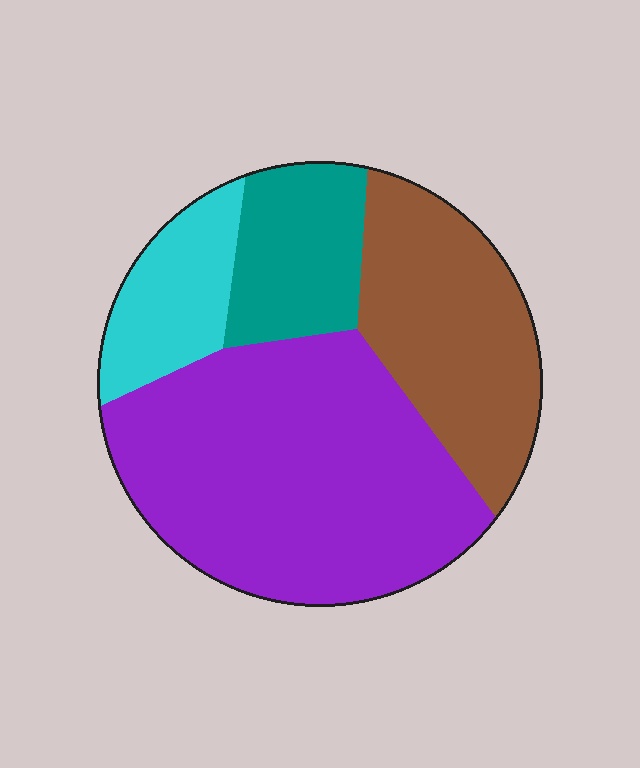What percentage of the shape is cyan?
Cyan takes up about one eighth (1/8) of the shape.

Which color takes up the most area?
Purple, at roughly 50%.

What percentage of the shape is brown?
Brown takes up about one quarter (1/4) of the shape.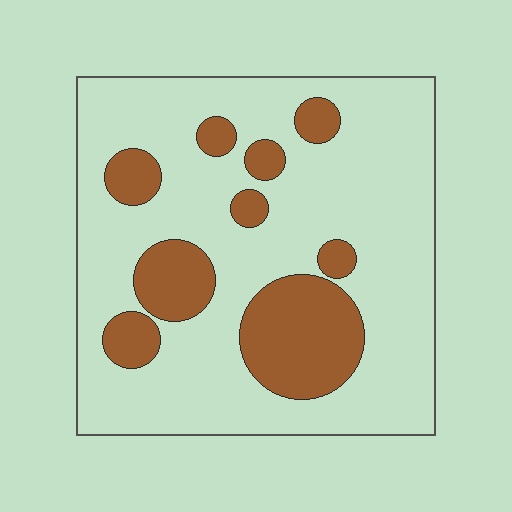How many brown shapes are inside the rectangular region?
9.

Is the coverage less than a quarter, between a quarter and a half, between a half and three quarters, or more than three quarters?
Less than a quarter.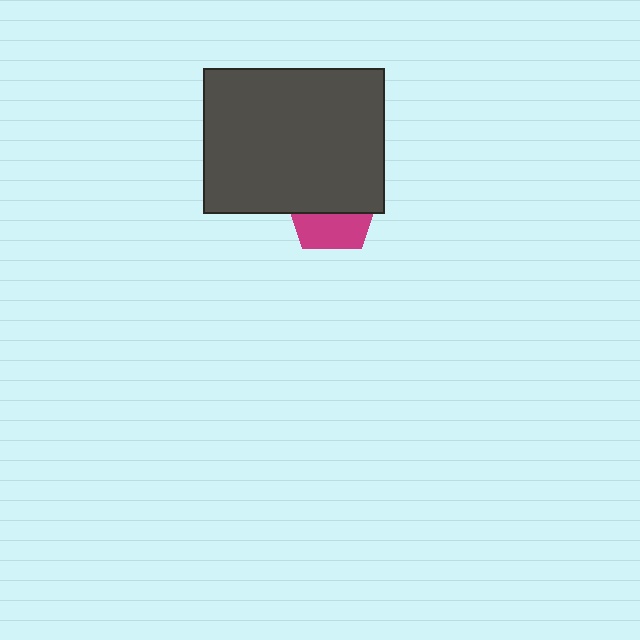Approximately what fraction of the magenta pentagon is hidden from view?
Roughly 59% of the magenta pentagon is hidden behind the dark gray rectangle.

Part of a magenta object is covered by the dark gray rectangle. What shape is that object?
It is a pentagon.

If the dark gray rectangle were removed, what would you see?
You would see the complete magenta pentagon.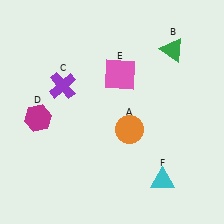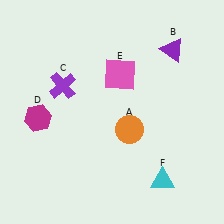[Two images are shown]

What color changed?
The triangle (B) changed from green in Image 1 to purple in Image 2.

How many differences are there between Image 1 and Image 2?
There is 1 difference between the two images.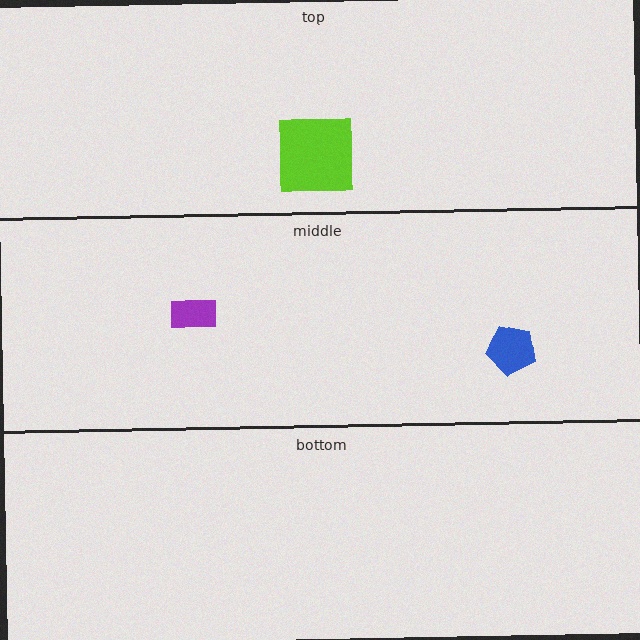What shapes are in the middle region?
The blue pentagon, the purple rectangle.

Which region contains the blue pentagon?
The middle region.